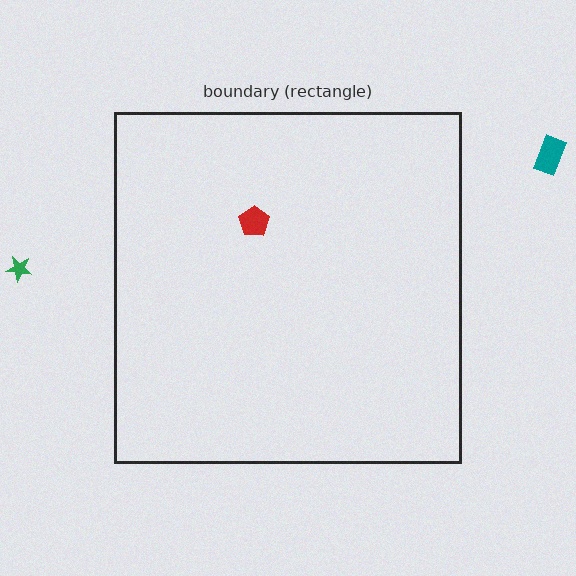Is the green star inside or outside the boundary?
Outside.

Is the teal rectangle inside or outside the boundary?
Outside.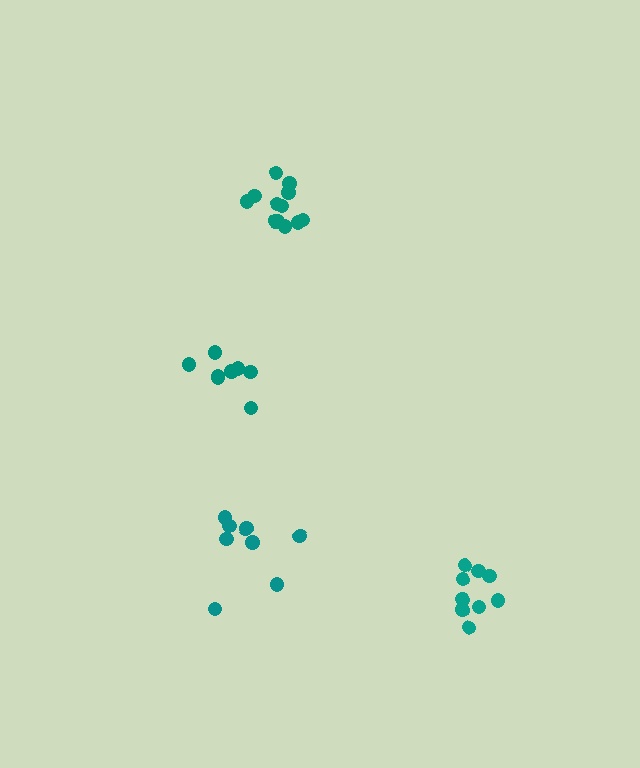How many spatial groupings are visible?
There are 4 spatial groupings.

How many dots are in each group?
Group 1: 9 dots, Group 2: 8 dots, Group 3: 12 dots, Group 4: 8 dots (37 total).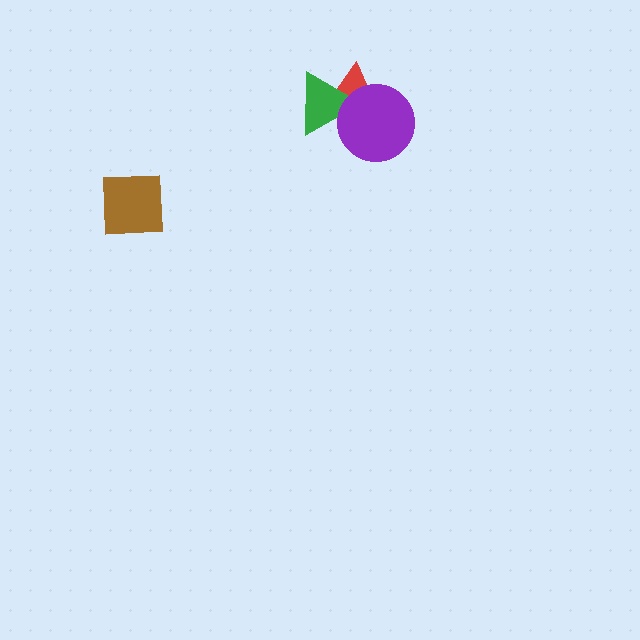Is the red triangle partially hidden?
Yes, it is partially covered by another shape.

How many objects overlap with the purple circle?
2 objects overlap with the purple circle.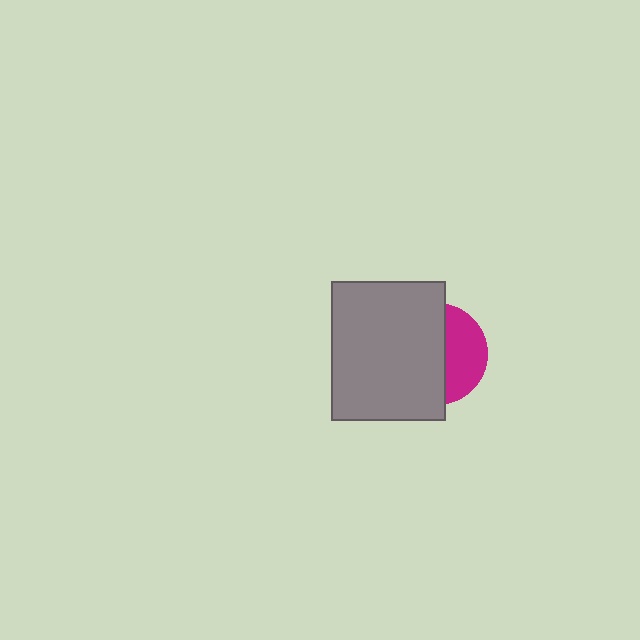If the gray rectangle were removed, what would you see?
You would see the complete magenta circle.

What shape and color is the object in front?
The object in front is a gray rectangle.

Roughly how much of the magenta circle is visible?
A small part of it is visible (roughly 39%).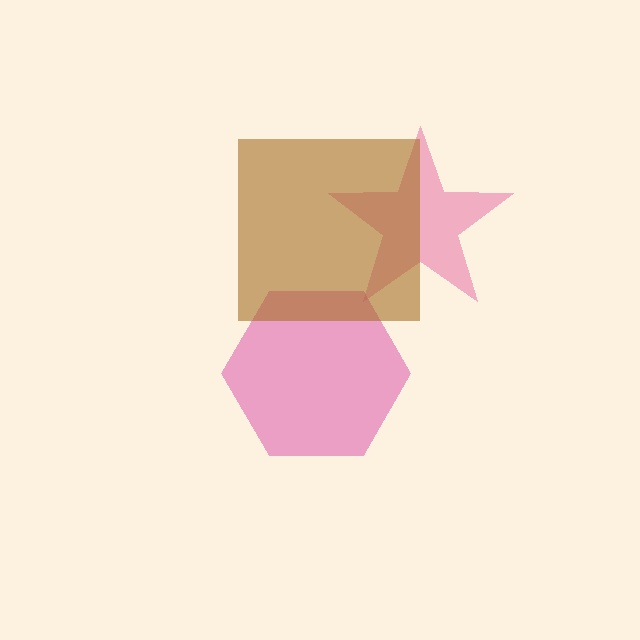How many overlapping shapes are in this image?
There are 3 overlapping shapes in the image.